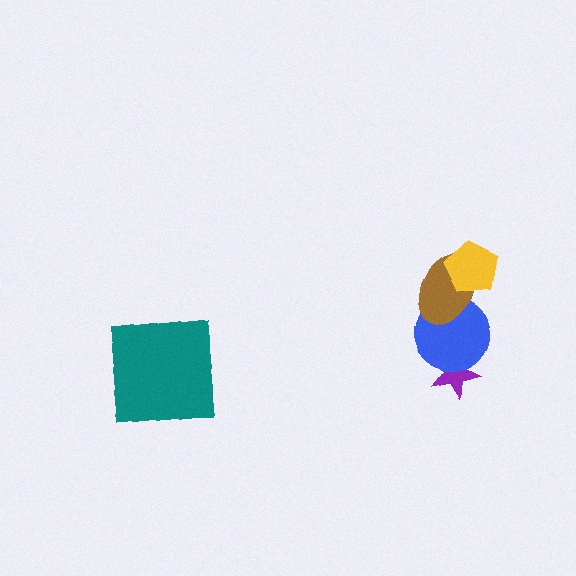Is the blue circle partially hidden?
Yes, it is partially covered by another shape.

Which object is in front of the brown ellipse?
The yellow pentagon is in front of the brown ellipse.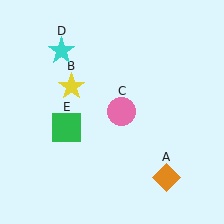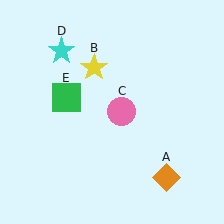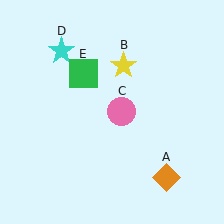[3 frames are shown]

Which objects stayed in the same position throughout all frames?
Orange diamond (object A) and pink circle (object C) and cyan star (object D) remained stationary.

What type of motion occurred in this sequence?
The yellow star (object B), green square (object E) rotated clockwise around the center of the scene.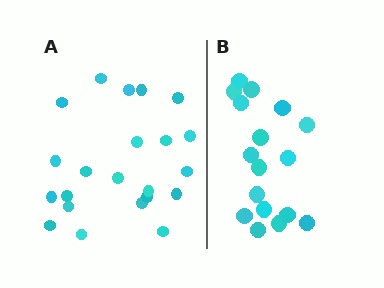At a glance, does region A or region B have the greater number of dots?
Region A (the left region) has more dots.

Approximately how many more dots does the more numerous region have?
Region A has about 5 more dots than region B.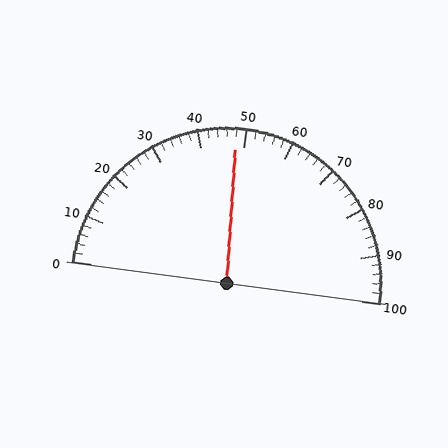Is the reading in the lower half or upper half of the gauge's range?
The reading is in the lower half of the range (0 to 100).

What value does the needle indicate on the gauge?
The needle indicates approximately 48.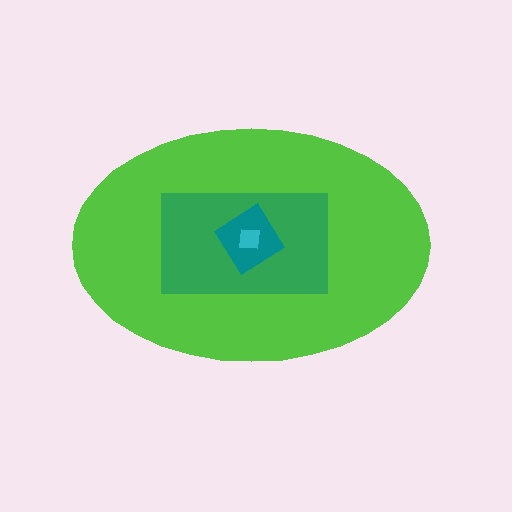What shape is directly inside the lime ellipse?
The green rectangle.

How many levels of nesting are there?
4.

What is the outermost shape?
The lime ellipse.